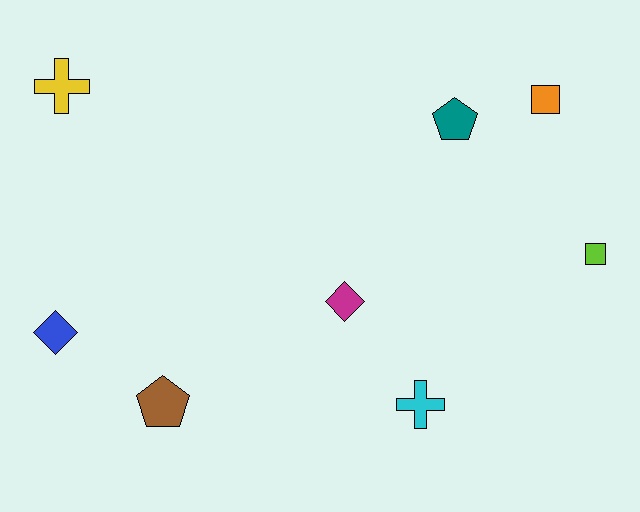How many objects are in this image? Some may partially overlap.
There are 8 objects.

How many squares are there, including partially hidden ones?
There are 2 squares.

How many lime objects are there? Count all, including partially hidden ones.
There is 1 lime object.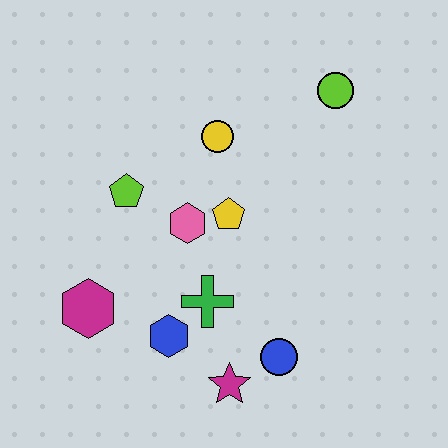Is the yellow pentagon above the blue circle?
Yes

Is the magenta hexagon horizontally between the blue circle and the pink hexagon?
No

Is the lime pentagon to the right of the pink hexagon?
No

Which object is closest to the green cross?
The blue hexagon is closest to the green cross.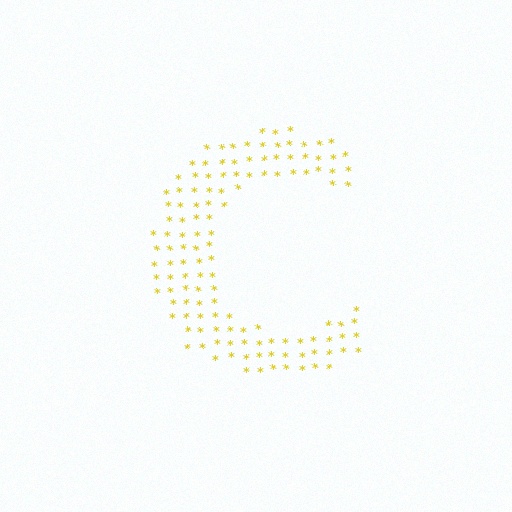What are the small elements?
The small elements are asterisks.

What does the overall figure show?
The overall figure shows the letter C.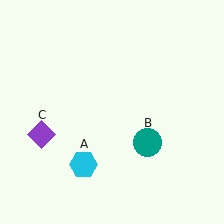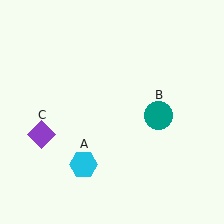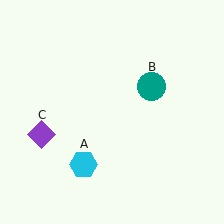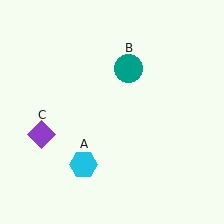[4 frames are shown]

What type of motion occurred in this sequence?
The teal circle (object B) rotated counterclockwise around the center of the scene.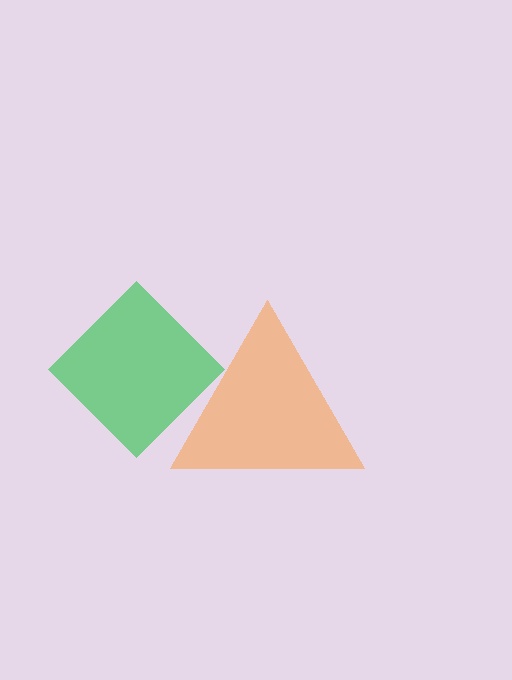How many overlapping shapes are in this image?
There are 2 overlapping shapes in the image.